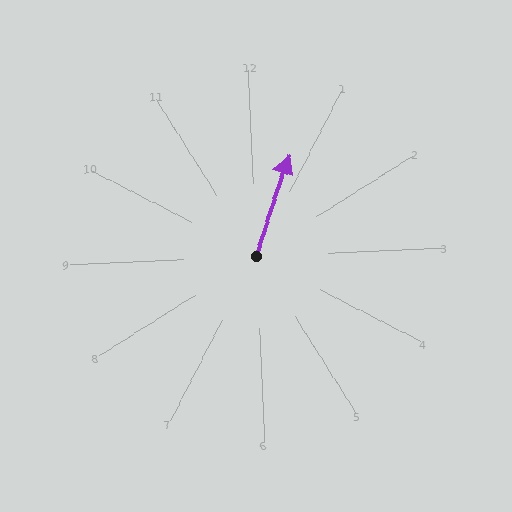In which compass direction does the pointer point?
North.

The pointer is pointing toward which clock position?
Roughly 1 o'clock.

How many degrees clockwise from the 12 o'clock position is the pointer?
Approximately 21 degrees.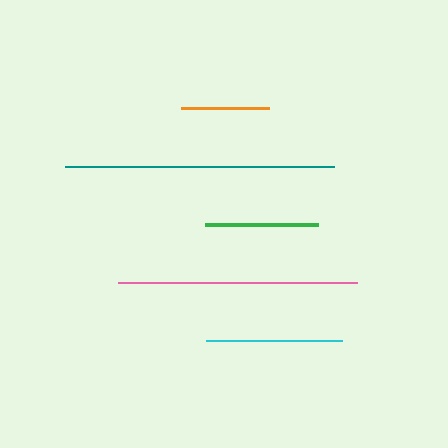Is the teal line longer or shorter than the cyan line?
The teal line is longer than the cyan line.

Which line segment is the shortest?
The orange line is the shortest at approximately 88 pixels.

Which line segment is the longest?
The teal line is the longest at approximately 269 pixels.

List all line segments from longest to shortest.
From longest to shortest: teal, pink, cyan, green, orange.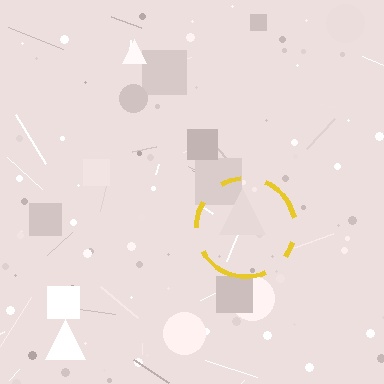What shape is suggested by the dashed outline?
The dashed outline suggests a circle.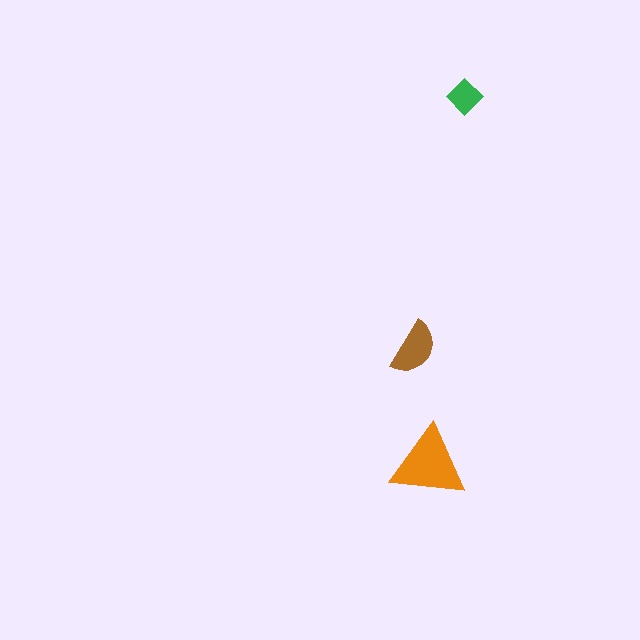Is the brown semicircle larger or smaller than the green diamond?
Larger.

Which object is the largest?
The orange triangle.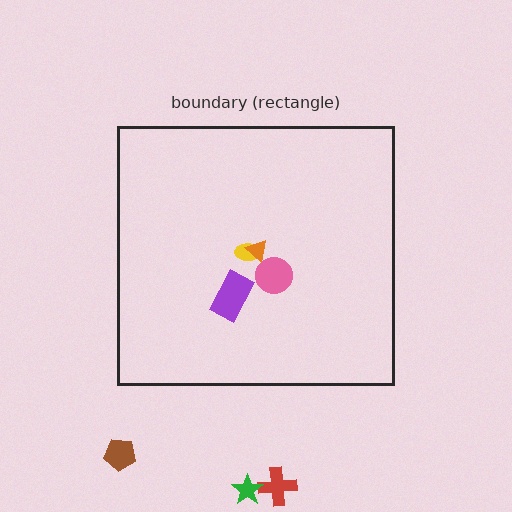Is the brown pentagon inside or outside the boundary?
Outside.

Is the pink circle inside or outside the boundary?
Inside.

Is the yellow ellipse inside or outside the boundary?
Inside.